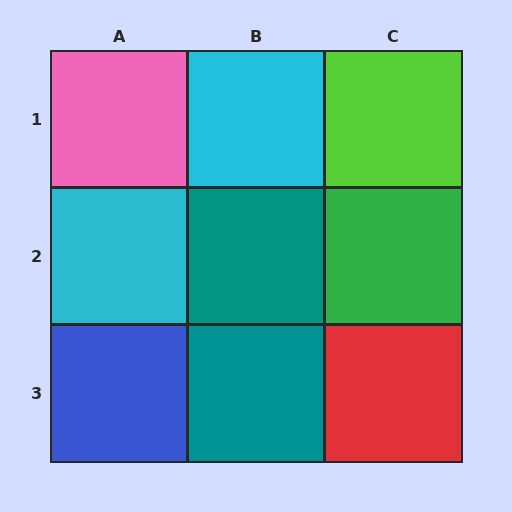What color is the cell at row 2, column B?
Teal.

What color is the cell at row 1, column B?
Cyan.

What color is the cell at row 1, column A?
Pink.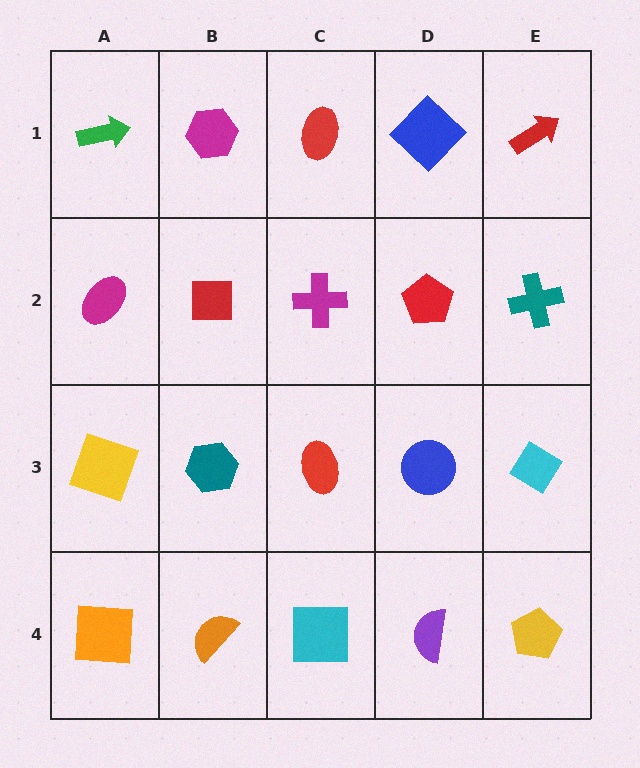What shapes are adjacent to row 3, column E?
A teal cross (row 2, column E), a yellow pentagon (row 4, column E), a blue circle (row 3, column D).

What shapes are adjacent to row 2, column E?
A red arrow (row 1, column E), a cyan diamond (row 3, column E), a red pentagon (row 2, column D).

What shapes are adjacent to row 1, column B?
A red square (row 2, column B), a green arrow (row 1, column A), a red ellipse (row 1, column C).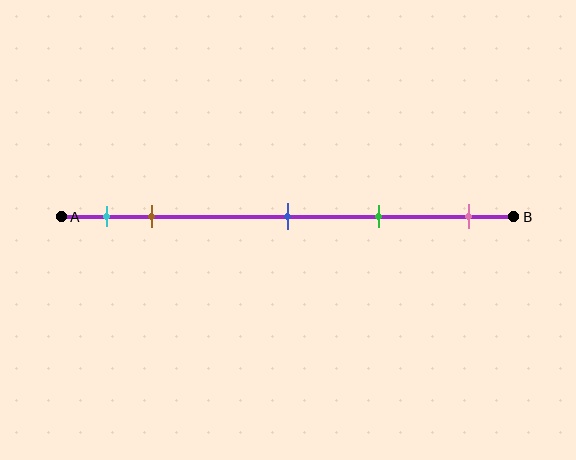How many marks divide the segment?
There are 5 marks dividing the segment.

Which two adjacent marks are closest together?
The cyan and brown marks are the closest adjacent pair.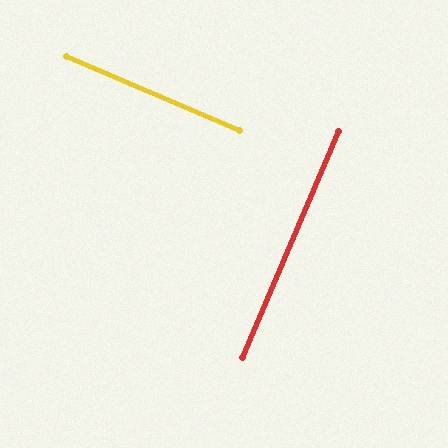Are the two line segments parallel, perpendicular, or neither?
Perpendicular — they meet at approximately 90°.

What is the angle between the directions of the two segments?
Approximately 90 degrees.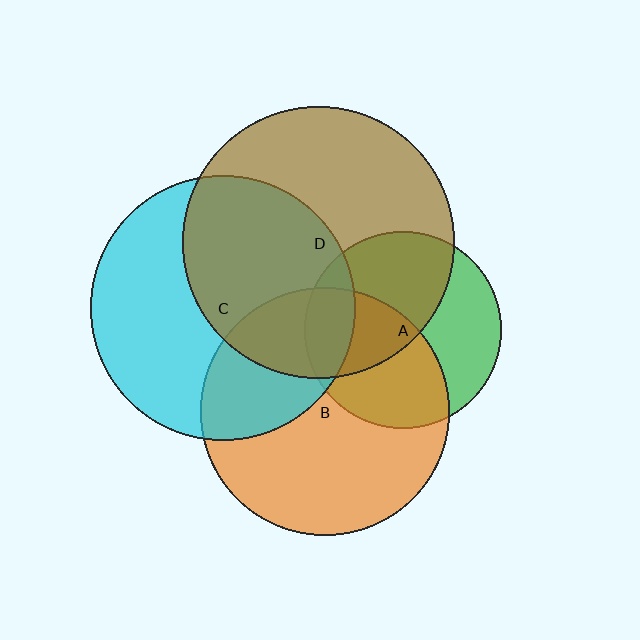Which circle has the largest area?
Circle D (brown).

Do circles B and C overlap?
Yes.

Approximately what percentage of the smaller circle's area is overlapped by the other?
Approximately 35%.